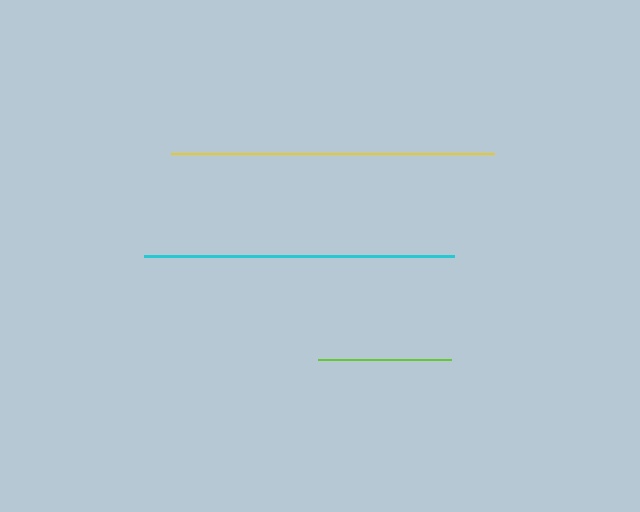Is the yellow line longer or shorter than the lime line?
The yellow line is longer than the lime line.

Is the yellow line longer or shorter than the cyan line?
The yellow line is longer than the cyan line.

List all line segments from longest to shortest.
From longest to shortest: yellow, cyan, lime.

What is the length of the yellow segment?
The yellow segment is approximately 323 pixels long.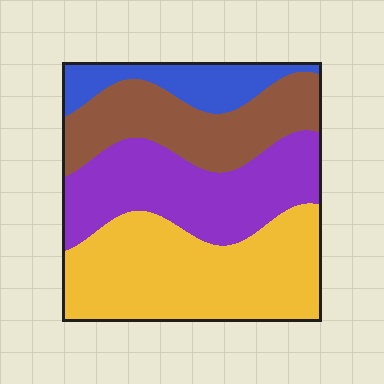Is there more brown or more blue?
Brown.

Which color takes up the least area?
Blue, at roughly 10%.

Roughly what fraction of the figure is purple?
Purple takes up between a sixth and a third of the figure.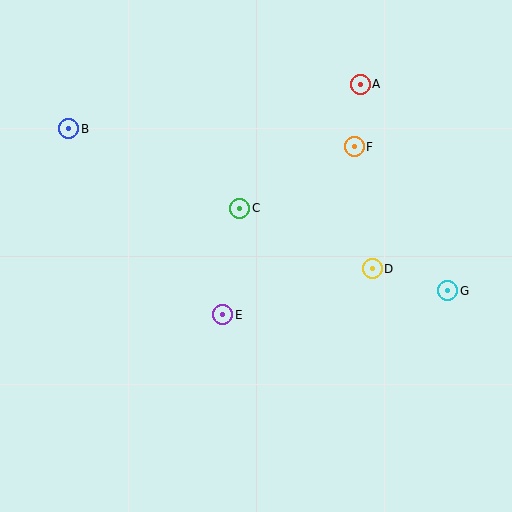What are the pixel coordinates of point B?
Point B is at (69, 129).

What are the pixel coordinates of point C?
Point C is at (240, 208).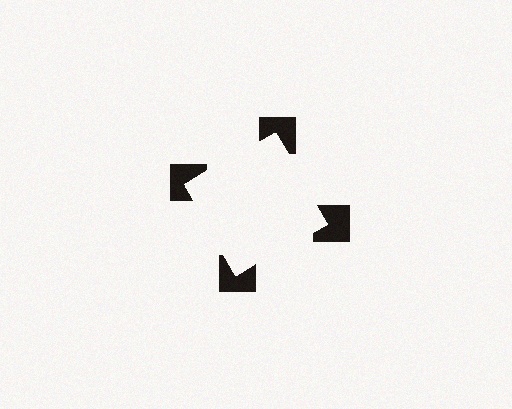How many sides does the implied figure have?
4 sides.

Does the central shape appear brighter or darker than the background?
It typically appears slightly brighter than the background, even though no actual brightness change is drawn.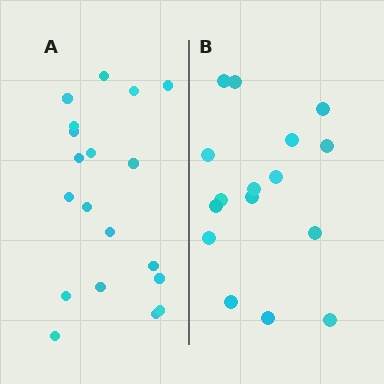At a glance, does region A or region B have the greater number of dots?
Region A (the left region) has more dots.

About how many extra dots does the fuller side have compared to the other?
Region A has just a few more — roughly 2 or 3 more dots than region B.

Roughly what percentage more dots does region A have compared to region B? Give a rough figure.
About 20% more.